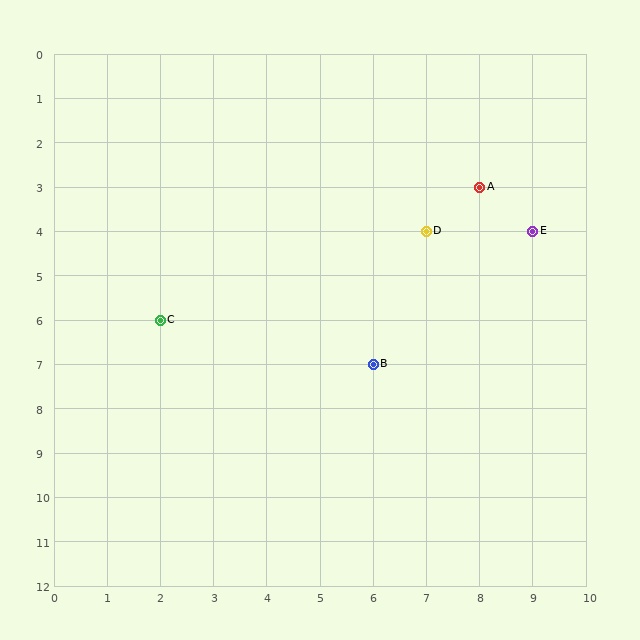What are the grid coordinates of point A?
Point A is at grid coordinates (8, 3).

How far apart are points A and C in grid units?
Points A and C are 6 columns and 3 rows apart (about 6.7 grid units diagonally).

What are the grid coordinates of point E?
Point E is at grid coordinates (9, 4).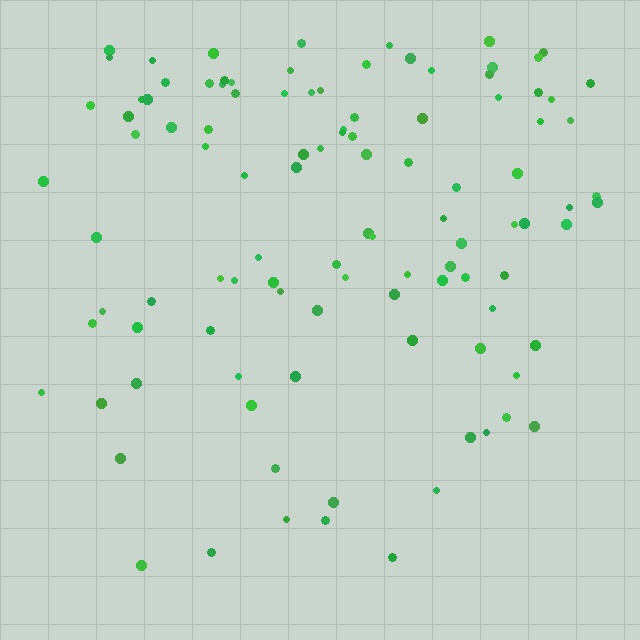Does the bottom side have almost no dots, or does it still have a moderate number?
Still a moderate number, just noticeably fewer than the top.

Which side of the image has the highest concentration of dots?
The top.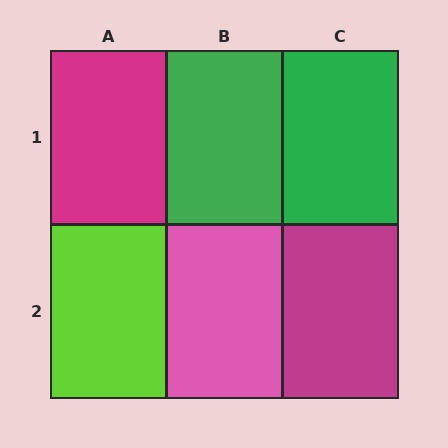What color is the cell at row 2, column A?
Lime.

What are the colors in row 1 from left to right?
Magenta, green, green.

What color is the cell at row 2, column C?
Magenta.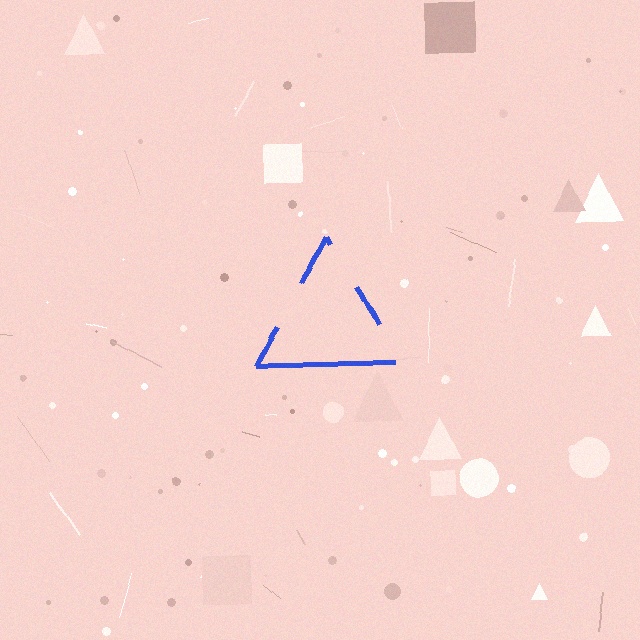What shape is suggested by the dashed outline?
The dashed outline suggests a triangle.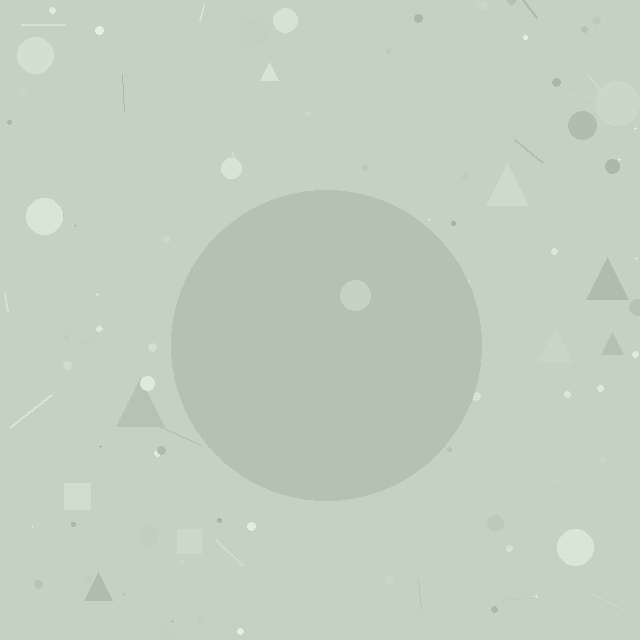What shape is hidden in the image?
A circle is hidden in the image.